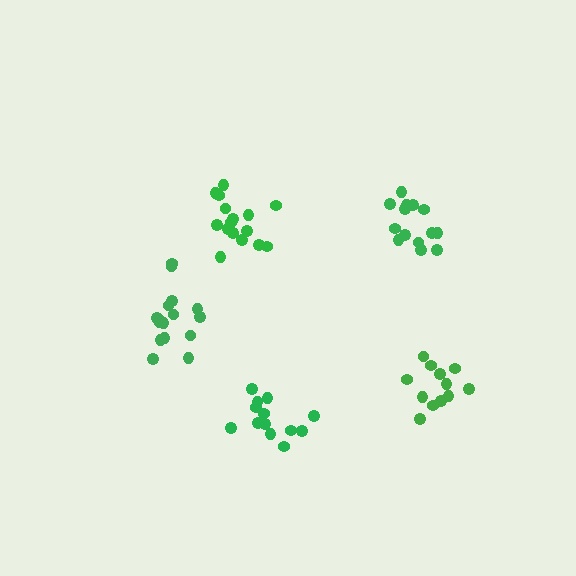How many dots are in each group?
Group 1: 14 dots, Group 2: 16 dots, Group 3: 12 dots, Group 4: 16 dots, Group 5: 13 dots (71 total).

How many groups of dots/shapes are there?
There are 5 groups.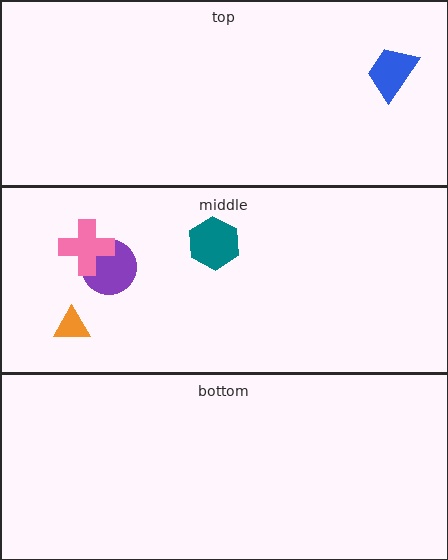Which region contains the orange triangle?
The middle region.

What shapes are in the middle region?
The purple circle, the pink cross, the teal hexagon, the orange triangle.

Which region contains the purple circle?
The middle region.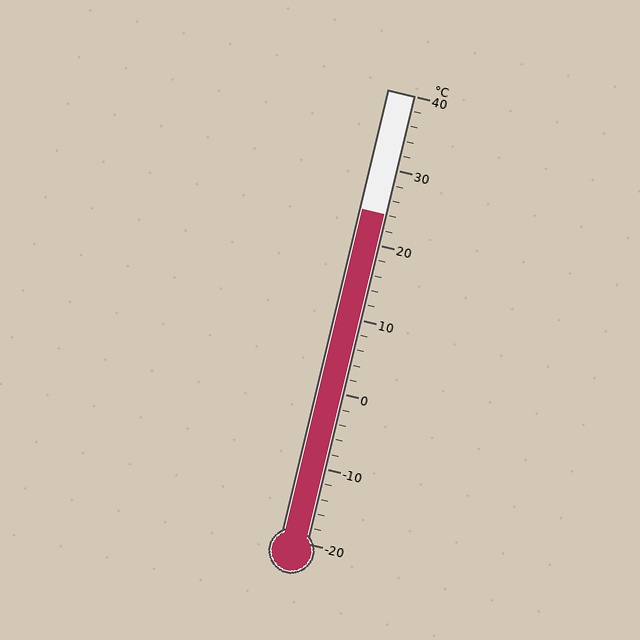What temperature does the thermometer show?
The thermometer shows approximately 24°C.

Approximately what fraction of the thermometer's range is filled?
The thermometer is filled to approximately 75% of its range.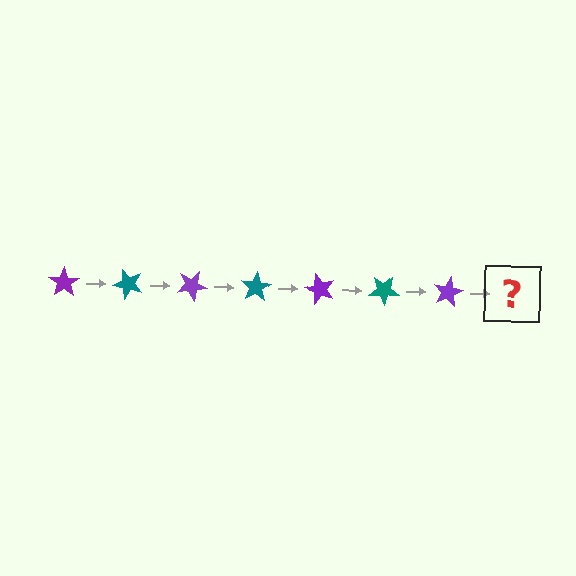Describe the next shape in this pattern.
It should be a teal star, rotated 350 degrees from the start.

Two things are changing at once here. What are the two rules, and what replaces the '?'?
The two rules are that it rotates 50 degrees each step and the color cycles through purple and teal. The '?' should be a teal star, rotated 350 degrees from the start.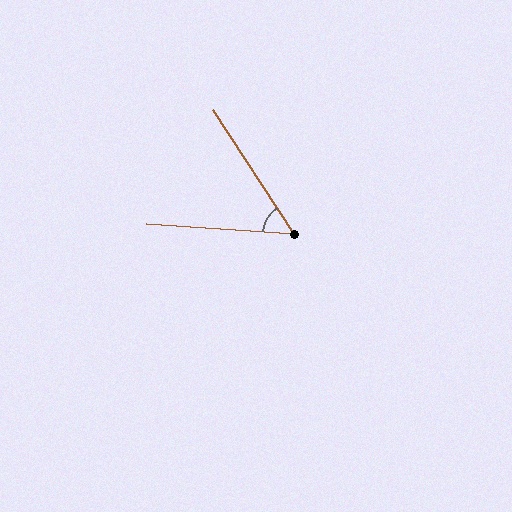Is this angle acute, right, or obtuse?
It is acute.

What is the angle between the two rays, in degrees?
Approximately 53 degrees.